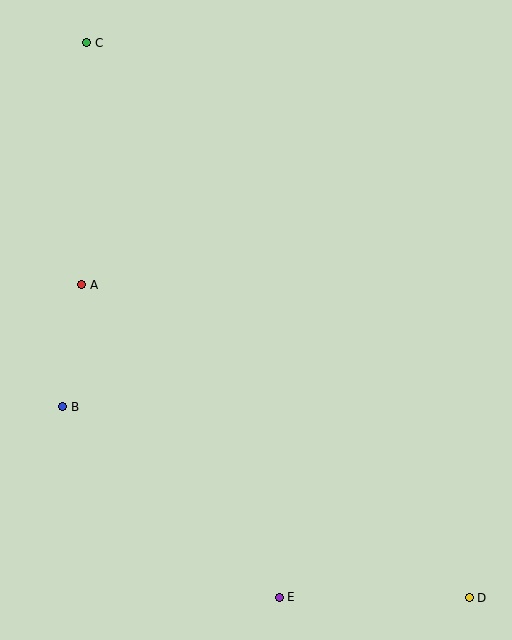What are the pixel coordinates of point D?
Point D is at (469, 598).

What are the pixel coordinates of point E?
Point E is at (279, 597).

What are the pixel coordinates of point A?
Point A is at (82, 285).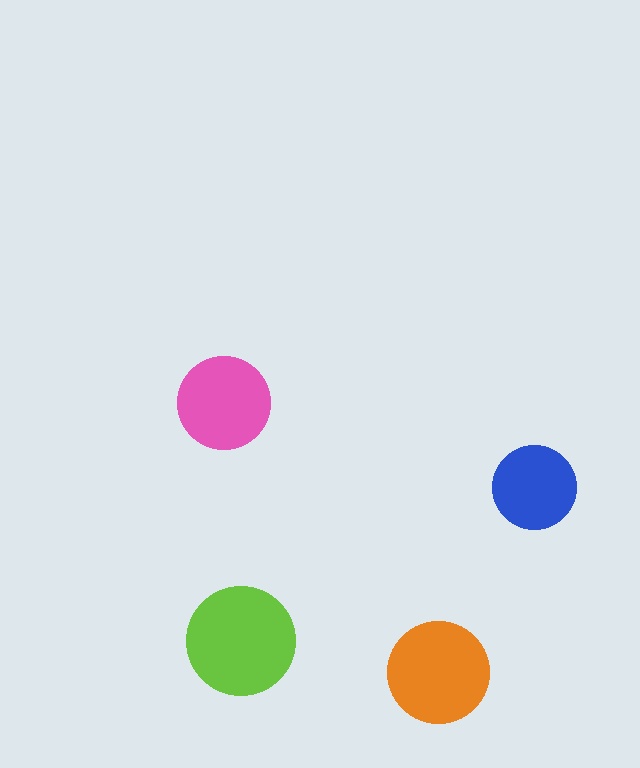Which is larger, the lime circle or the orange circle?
The lime one.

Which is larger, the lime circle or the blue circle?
The lime one.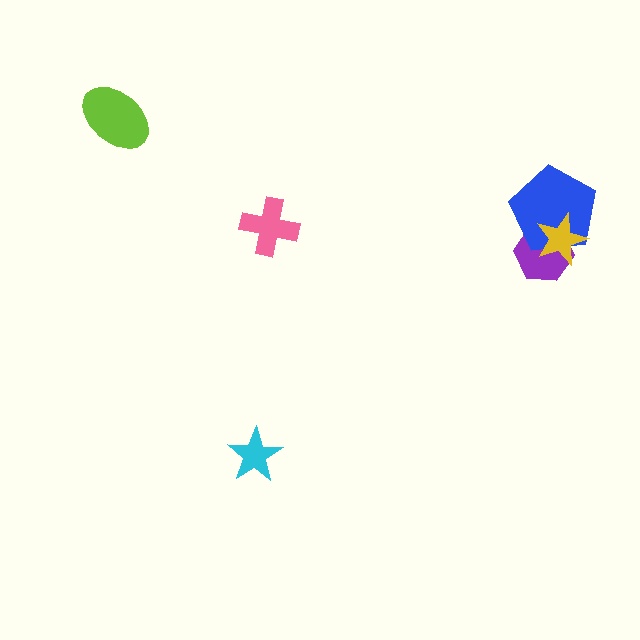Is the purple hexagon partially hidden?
Yes, it is partially covered by another shape.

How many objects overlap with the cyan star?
0 objects overlap with the cyan star.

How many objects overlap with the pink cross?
0 objects overlap with the pink cross.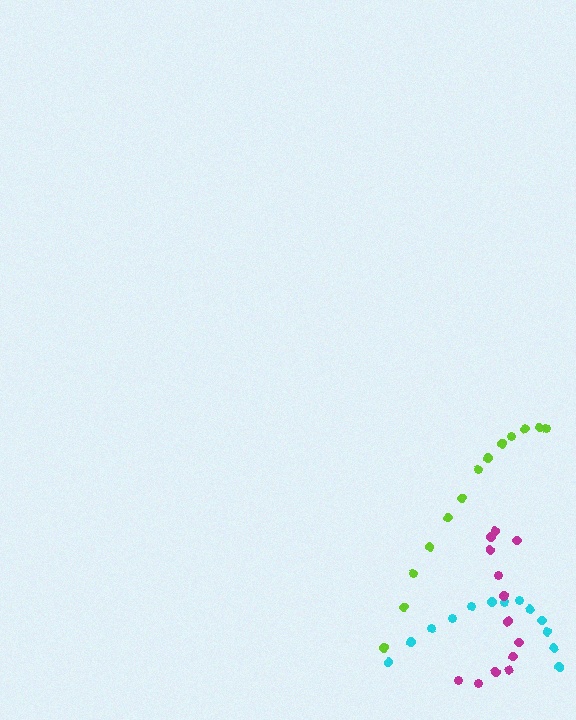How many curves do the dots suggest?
There are 3 distinct paths.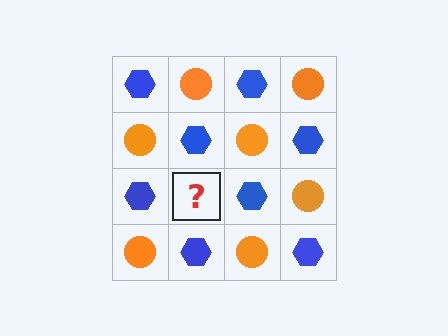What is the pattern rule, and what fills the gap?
The rule is that it alternates blue hexagon and orange circle in a checkerboard pattern. The gap should be filled with an orange circle.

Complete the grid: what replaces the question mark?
The question mark should be replaced with an orange circle.